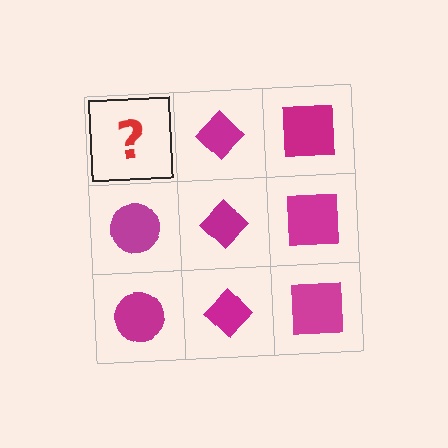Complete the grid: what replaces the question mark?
The question mark should be replaced with a magenta circle.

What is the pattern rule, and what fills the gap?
The rule is that each column has a consistent shape. The gap should be filled with a magenta circle.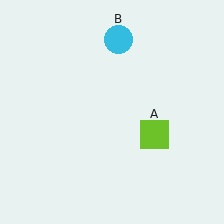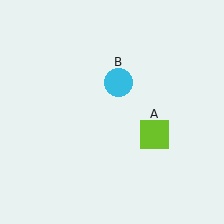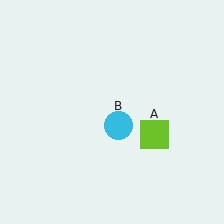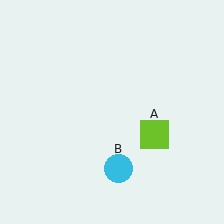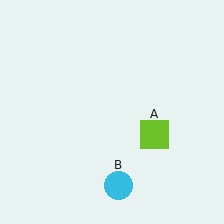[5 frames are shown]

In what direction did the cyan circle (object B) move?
The cyan circle (object B) moved down.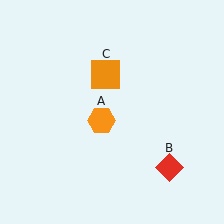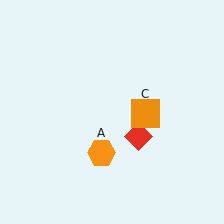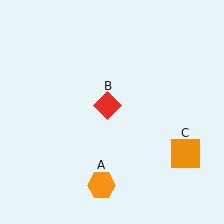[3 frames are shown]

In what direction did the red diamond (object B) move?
The red diamond (object B) moved up and to the left.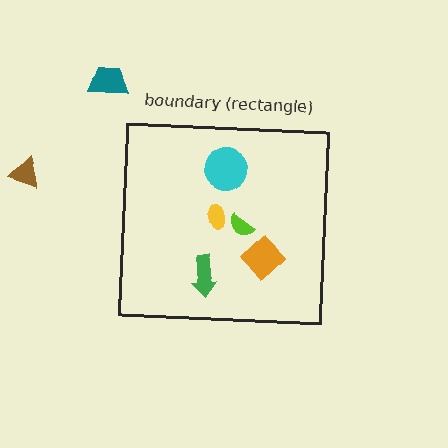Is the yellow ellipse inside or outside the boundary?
Inside.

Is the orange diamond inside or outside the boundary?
Inside.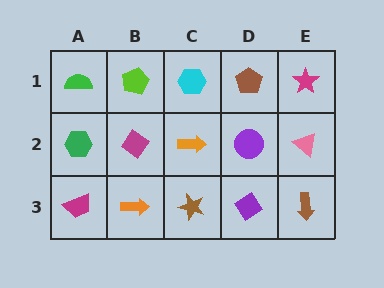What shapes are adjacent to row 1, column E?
A pink triangle (row 2, column E), a brown pentagon (row 1, column D).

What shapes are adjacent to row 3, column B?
A magenta diamond (row 2, column B), a magenta trapezoid (row 3, column A), a brown star (row 3, column C).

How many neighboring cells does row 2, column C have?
4.